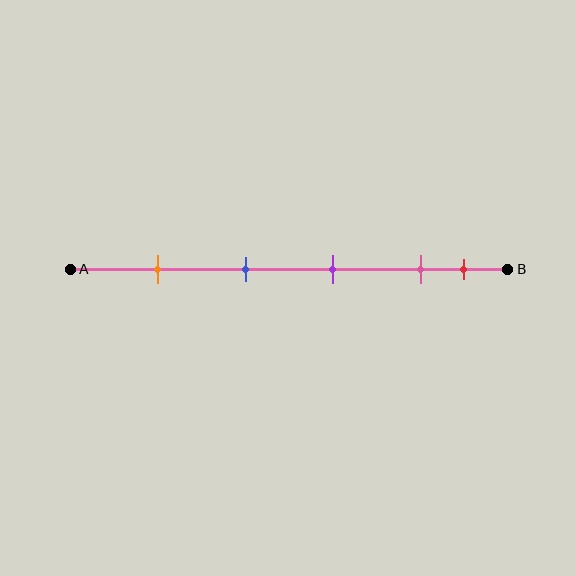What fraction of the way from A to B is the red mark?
The red mark is approximately 90% (0.9) of the way from A to B.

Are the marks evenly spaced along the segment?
No, the marks are not evenly spaced.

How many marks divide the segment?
There are 5 marks dividing the segment.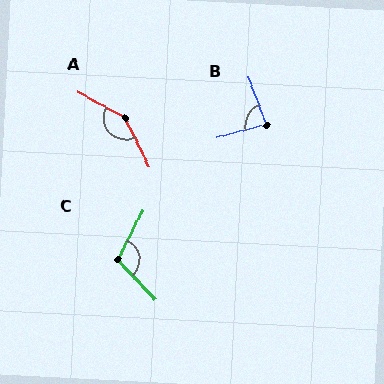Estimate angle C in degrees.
Approximately 110 degrees.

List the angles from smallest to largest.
B (84°), C (110°), A (144°).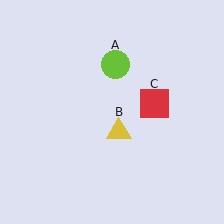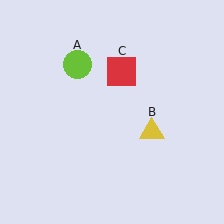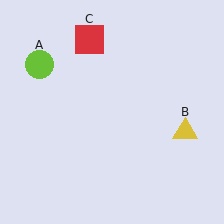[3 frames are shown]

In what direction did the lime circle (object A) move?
The lime circle (object A) moved left.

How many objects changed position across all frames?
3 objects changed position: lime circle (object A), yellow triangle (object B), red square (object C).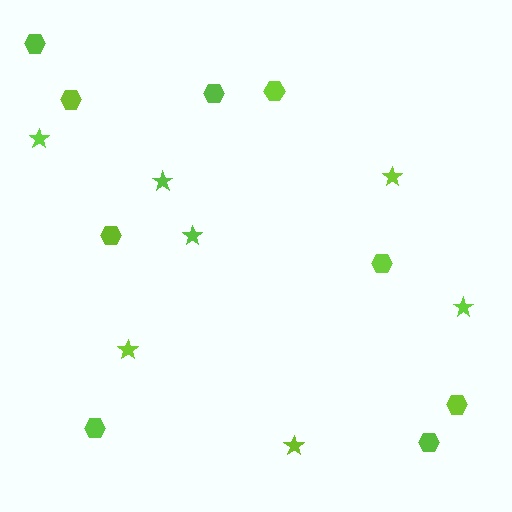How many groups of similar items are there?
There are 2 groups: one group of stars (7) and one group of hexagons (9).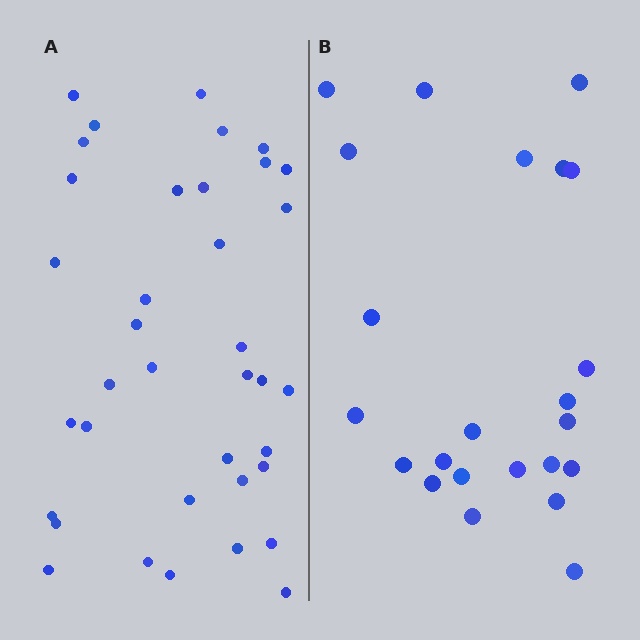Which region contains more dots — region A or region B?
Region A (the left region) has more dots.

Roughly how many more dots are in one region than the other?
Region A has approximately 15 more dots than region B.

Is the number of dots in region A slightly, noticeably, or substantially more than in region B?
Region A has substantially more. The ratio is roughly 1.6 to 1.